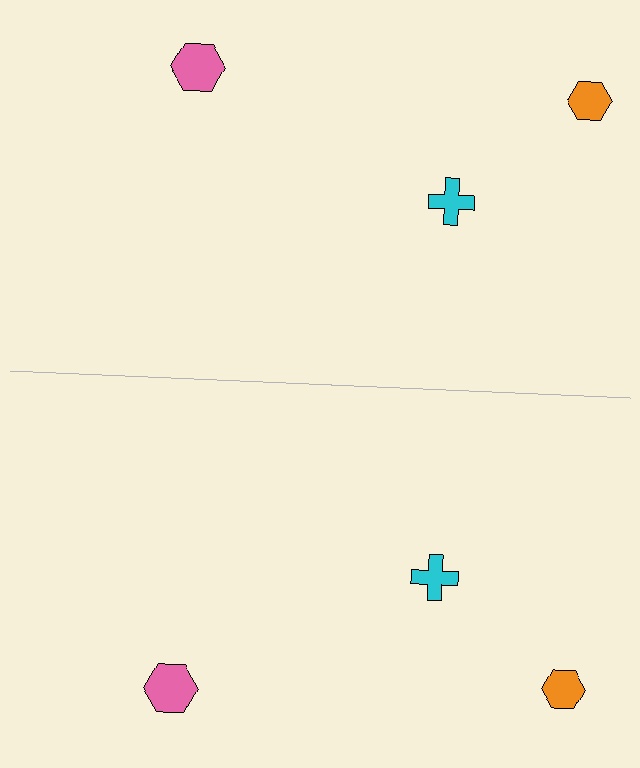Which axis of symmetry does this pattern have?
The pattern has a horizontal axis of symmetry running through the center of the image.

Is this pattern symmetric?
Yes, this pattern has bilateral (reflection) symmetry.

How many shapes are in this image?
There are 6 shapes in this image.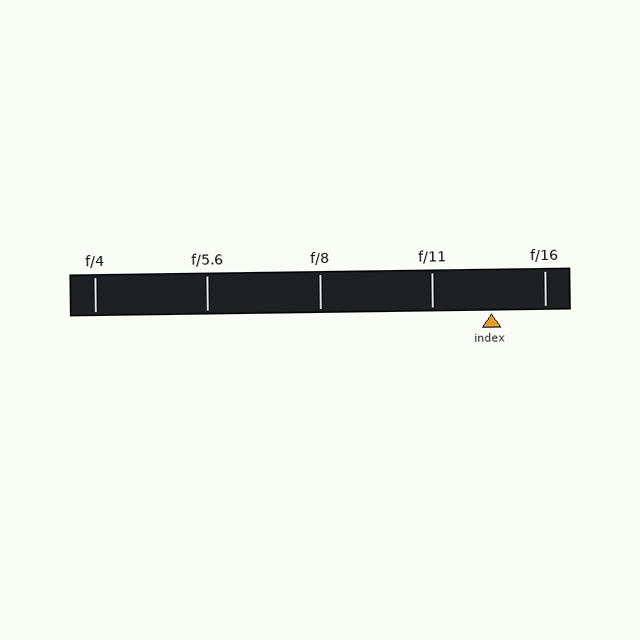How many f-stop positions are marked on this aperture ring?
There are 5 f-stop positions marked.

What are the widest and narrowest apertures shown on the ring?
The widest aperture shown is f/4 and the narrowest is f/16.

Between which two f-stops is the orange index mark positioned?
The index mark is between f/11 and f/16.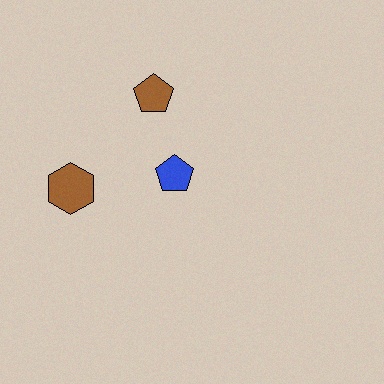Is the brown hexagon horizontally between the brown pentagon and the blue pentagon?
No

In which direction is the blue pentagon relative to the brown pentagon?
The blue pentagon is below the brown pentagon.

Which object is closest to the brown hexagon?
The blue pentagon is closest to the brown hexagon.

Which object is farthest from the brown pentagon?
The brown hexagon is farthest from the brown pentagon.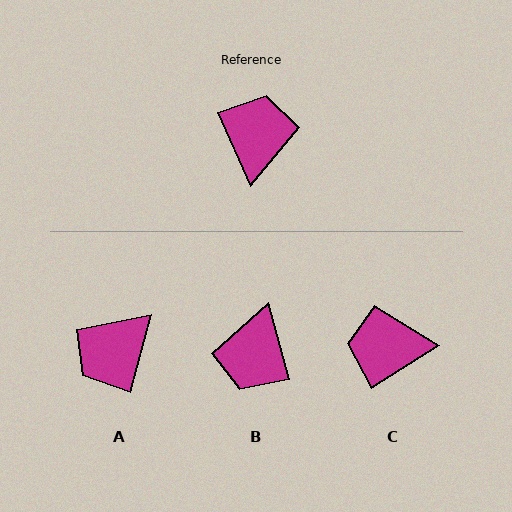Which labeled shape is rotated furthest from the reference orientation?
B, about 172 degrees away.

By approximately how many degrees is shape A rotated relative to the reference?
Approximately 141 degrees counter-clockwise.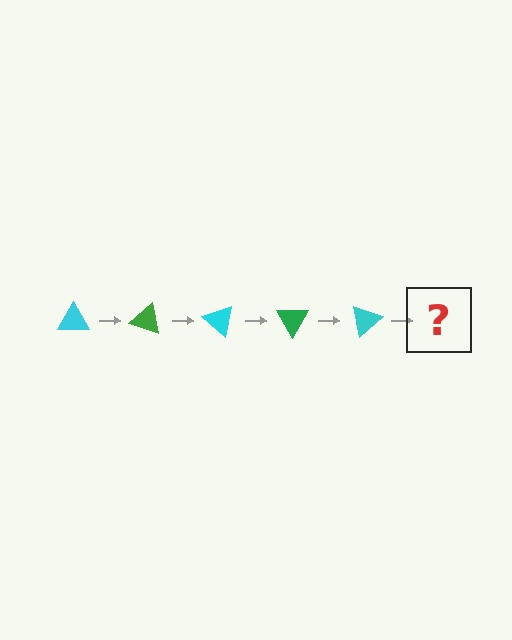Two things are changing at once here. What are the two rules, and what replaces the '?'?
The two rules are that it rotates 20 degrees each step and the color cycles through cyan and green. The '?' should be a green triangle, rotated 100 degrees from the start.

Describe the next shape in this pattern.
It should be a green triangle, rotated 100 degrees from the start.